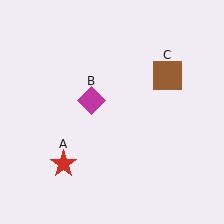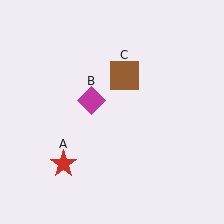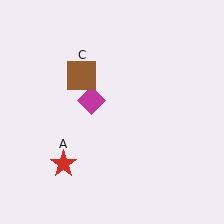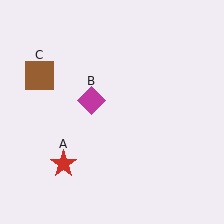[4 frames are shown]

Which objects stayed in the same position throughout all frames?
Red star (object A) and magenta diamond (object B) remained stationary.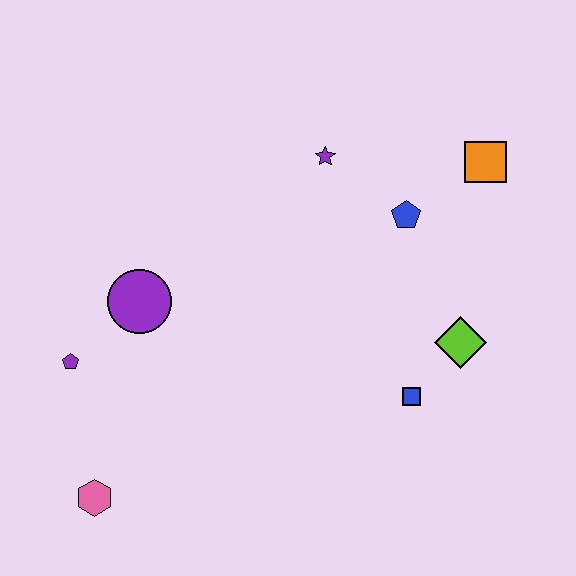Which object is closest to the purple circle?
The purple pentagon is closest to the purple circle.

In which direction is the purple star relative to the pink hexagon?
The purple star is above the pink hexagon.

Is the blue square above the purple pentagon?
No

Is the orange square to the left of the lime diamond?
No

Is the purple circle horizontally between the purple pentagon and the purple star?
Yes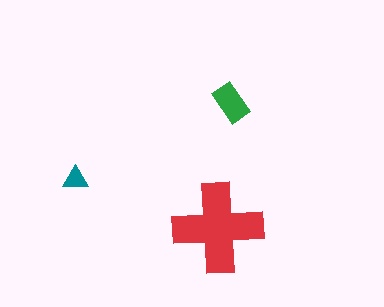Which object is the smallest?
The teal triangle.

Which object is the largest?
The red cross.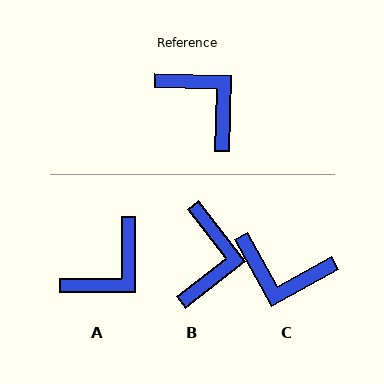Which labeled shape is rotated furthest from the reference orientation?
C, about 149 degrees away.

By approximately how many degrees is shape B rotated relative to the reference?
Approximately 51 degrees clockwise.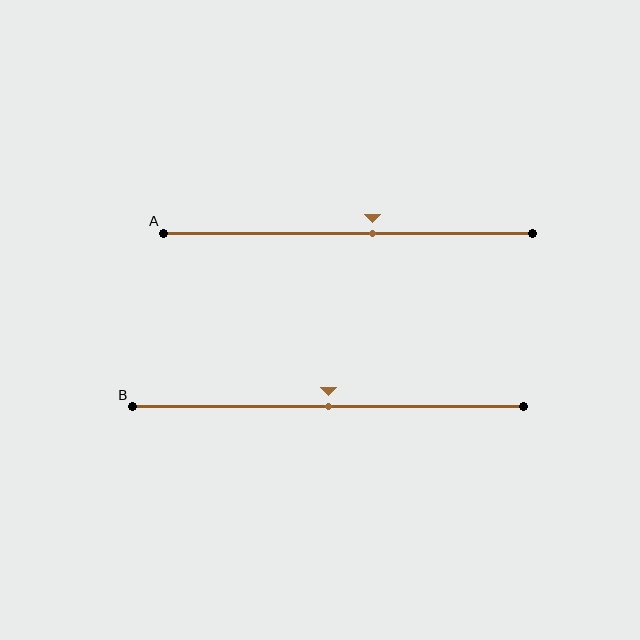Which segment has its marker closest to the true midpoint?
Segment B has its marker closest to the true midpoint.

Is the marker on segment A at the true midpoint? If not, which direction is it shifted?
No, the marker on segment A is shifted to the right by about 7% of the segment length.